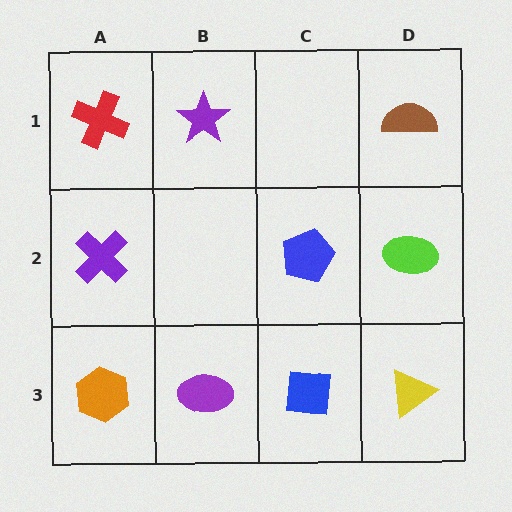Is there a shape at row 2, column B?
No, that cell is empty.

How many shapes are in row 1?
3 shapes.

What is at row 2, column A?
A purple cross.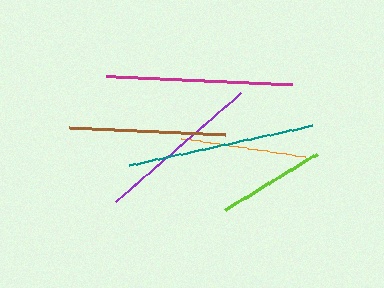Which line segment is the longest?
The teal line is the longest at approximately 187 pixels.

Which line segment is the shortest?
The lime line is the shortest at approximately 108 pixels.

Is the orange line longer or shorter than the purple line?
The purple line is longer than the orange line.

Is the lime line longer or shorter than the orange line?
The orange line is longer than the lime line.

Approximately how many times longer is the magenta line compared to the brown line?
The magenta line is approximately 1.2 times the length of the brown line.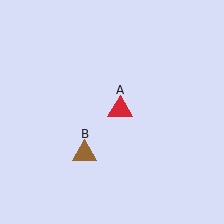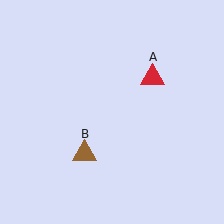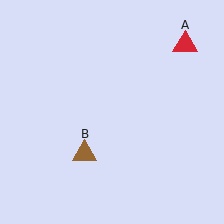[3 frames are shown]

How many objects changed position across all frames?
1 object changed position: red triangle (object A).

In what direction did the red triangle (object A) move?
The red triangle (object A) moved up and to the right.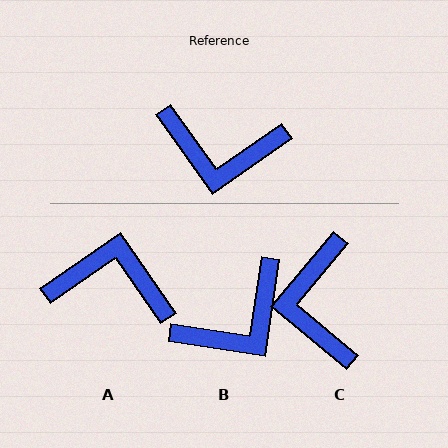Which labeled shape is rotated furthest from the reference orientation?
A, about 179 degrees away.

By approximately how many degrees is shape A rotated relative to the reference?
Approximately 179 degrees counter-clockwise.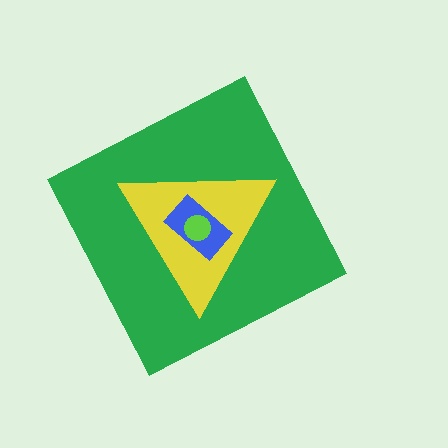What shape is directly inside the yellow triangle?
The blue rectangle.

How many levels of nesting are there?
4.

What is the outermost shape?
The green diamond.